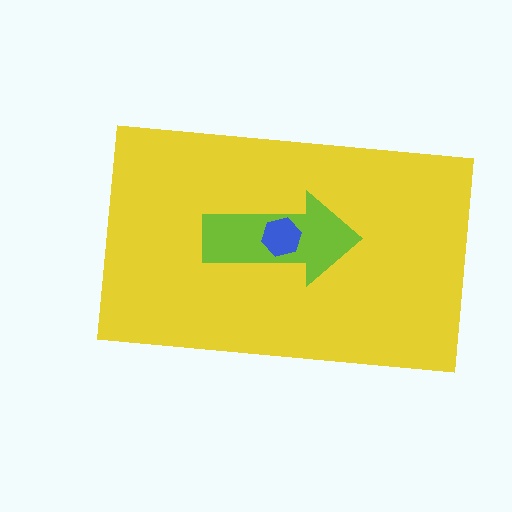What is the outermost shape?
The yellow rectangle.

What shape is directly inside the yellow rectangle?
The lime arrow.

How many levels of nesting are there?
3.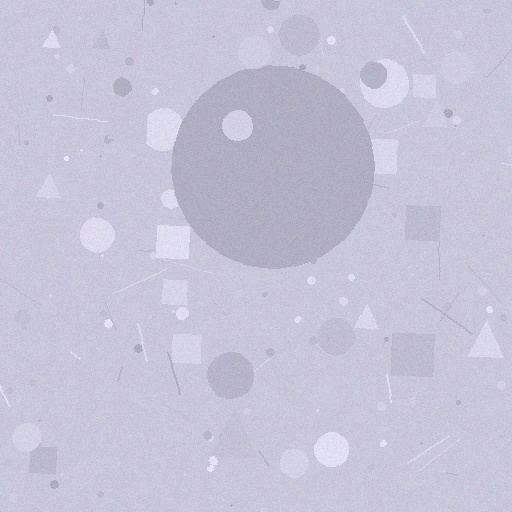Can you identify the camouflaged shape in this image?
The camouflaged shape is a circle.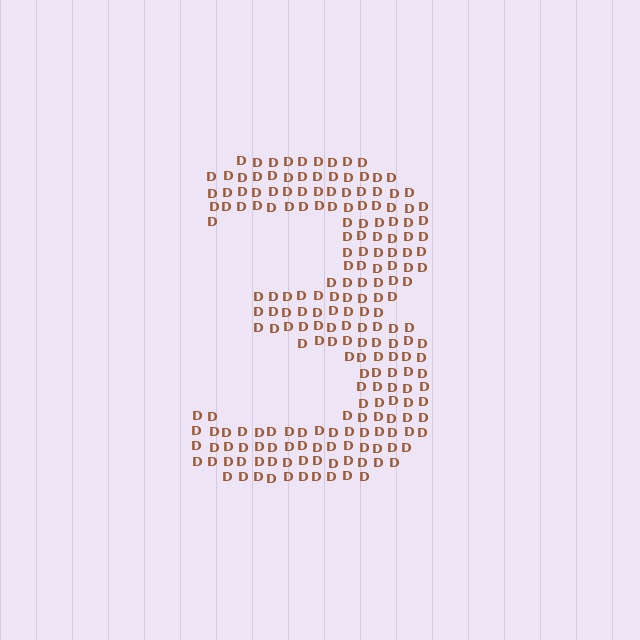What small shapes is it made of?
It is made of small letter D's.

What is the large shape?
The large shape is the digit 3.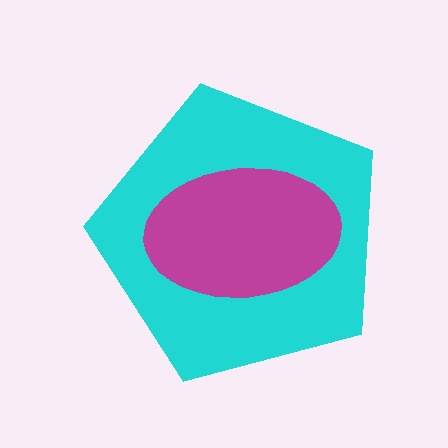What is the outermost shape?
The cyan pentagon.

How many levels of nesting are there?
2.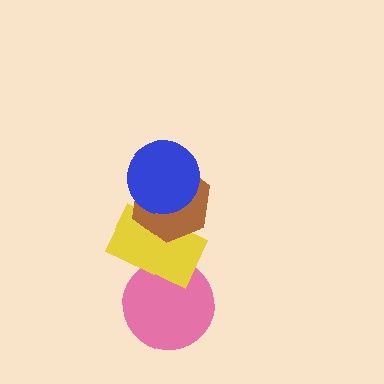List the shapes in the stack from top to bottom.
From top to bottom: the blue circle, the brown hexagon, the yellow rectangle, the pink circle.